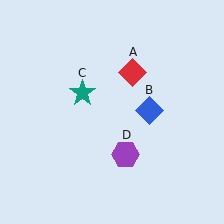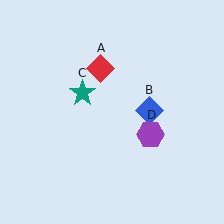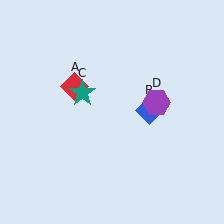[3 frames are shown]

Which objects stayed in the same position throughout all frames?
Blue diamond (object B) and teal star (object C) remained stationary.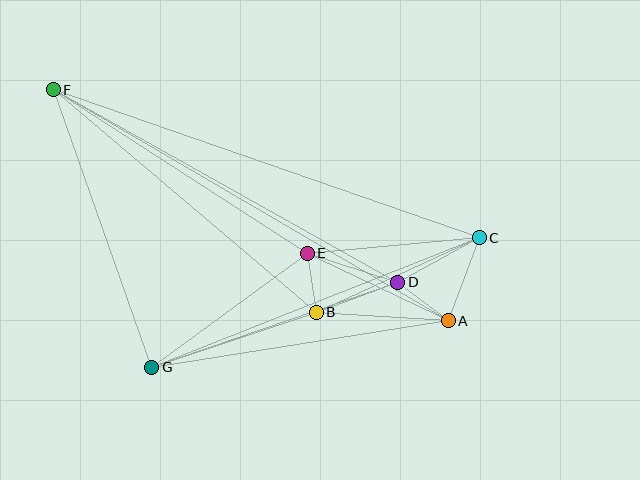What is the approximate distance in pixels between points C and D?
The distance between C and D is approximately 93 pixels.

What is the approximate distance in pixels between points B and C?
The distance between B and C is approximately 179 pixels.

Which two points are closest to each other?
Points B and E are closest to each other.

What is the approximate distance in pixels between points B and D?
The distance between B and D is approximately 87 pixels.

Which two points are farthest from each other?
Points A and F are farthest from each other.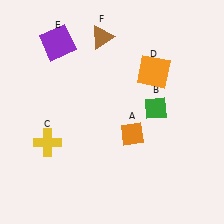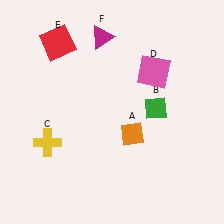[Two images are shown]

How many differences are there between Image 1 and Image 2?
There are 3 differences between the two images.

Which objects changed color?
D changed from orange to pink. E changed from purple to red. F changed from brown to magenta.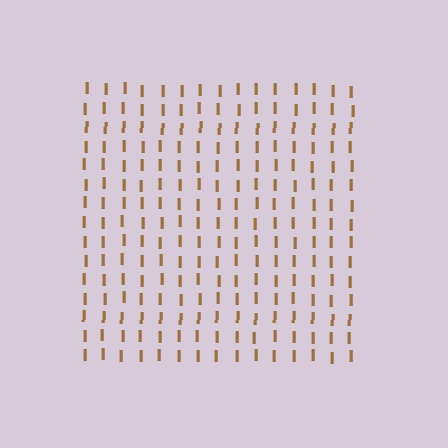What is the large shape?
The large shape is a square.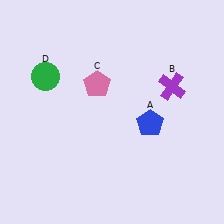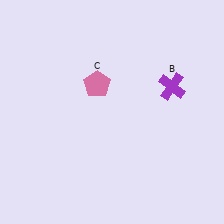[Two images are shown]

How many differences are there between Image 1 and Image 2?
There are 2 differences between the two images.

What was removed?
The blue pentagon (A), the green circle (D) were removed in Image 2.